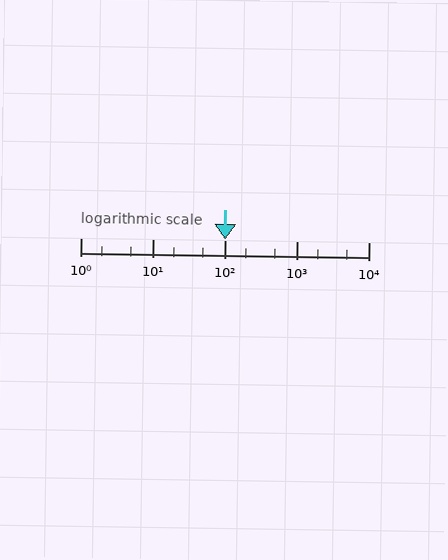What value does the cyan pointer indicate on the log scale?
The pointer indicates approximately 100.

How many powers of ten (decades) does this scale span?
The scale spans 4 decades, from 1 to 10000.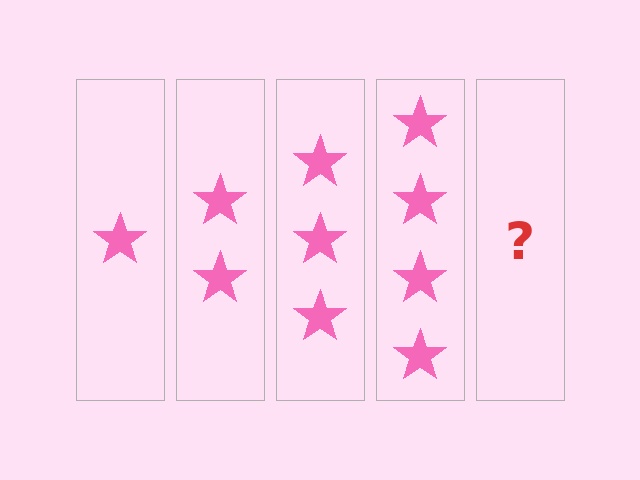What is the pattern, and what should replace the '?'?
The pattern is that each step adds one more star. The '?' should be 5 stars.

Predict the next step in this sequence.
The next step is 5 stars.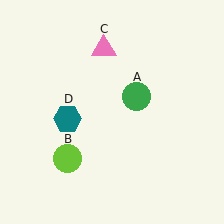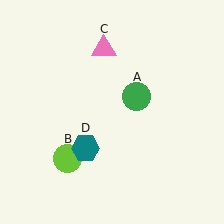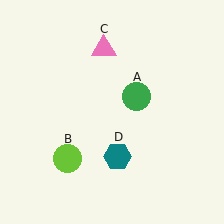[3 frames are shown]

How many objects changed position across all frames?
1 object changed position: teal hexagon (object D).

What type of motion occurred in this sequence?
The teal hexagon (object D) rotated counterclockwise around the center of the scene.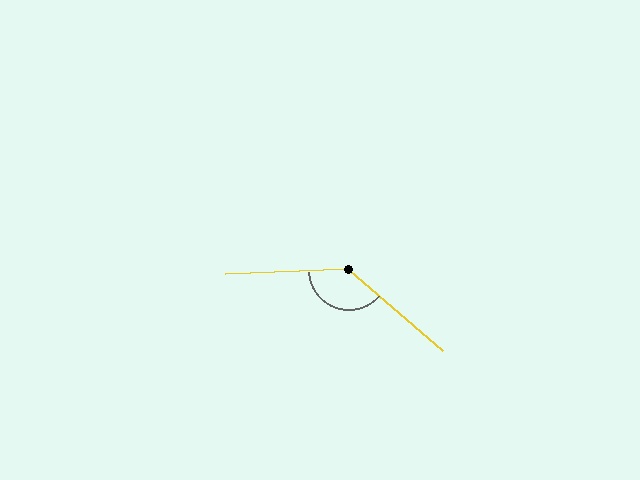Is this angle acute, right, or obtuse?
It is obtuse.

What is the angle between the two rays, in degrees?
Approximately 137 degrees.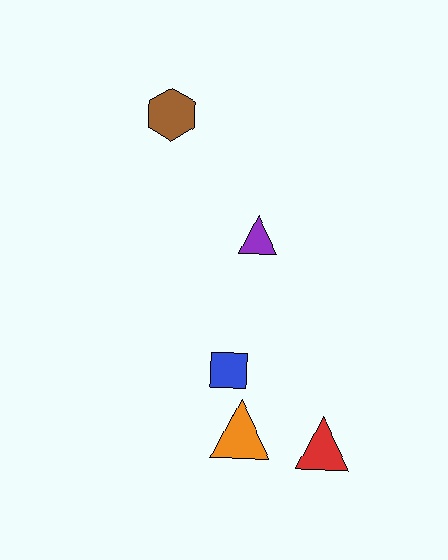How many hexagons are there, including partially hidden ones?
There is 1 hexagon.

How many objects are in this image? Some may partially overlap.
There are 5 objects.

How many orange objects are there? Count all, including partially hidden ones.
There is 1 orange object.